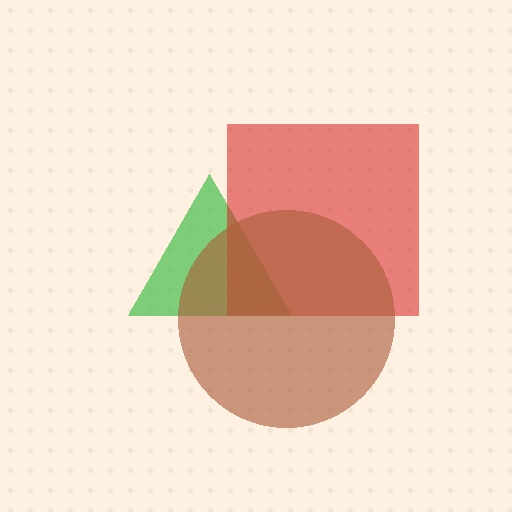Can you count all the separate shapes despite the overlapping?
Yes, there are 3 separate shapes.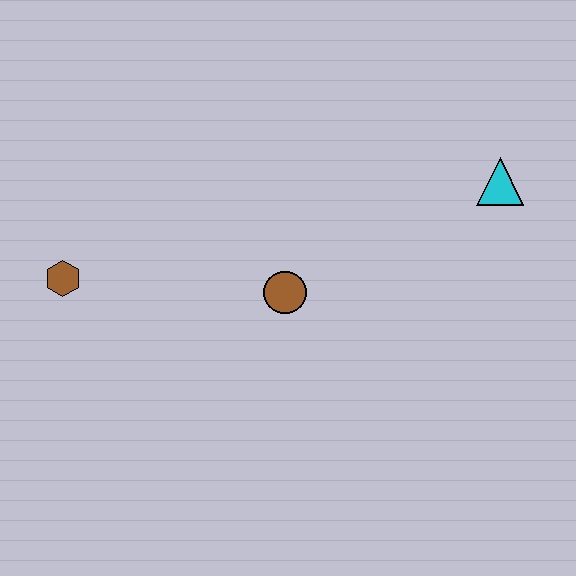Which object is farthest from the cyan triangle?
The brown hexagon is farthest from the cyan triangle.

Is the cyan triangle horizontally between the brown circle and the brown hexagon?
No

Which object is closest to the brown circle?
The brown hexagon is closest to the brown circle.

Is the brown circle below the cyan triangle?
Yes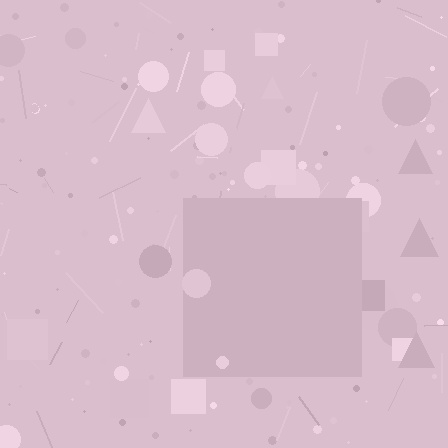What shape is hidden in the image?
A square is hidden in the image.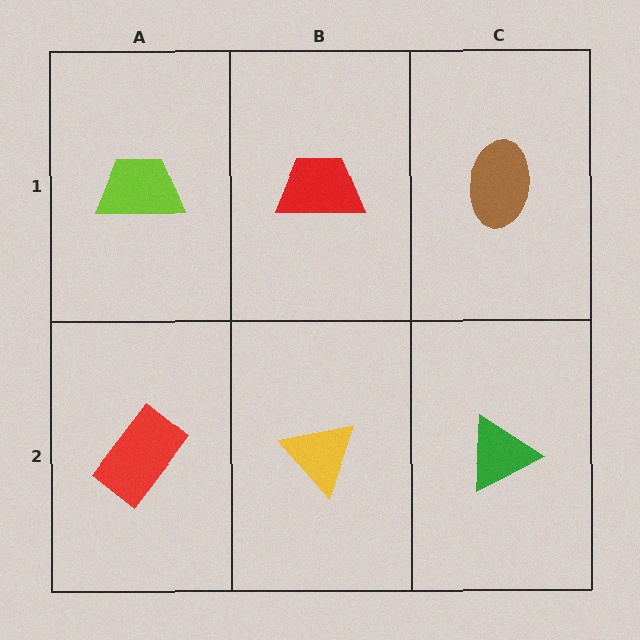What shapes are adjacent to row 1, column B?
A yellow triangle (row 2, column B), a lime trapezoid (row 1, column A), a brown ellipse (row 1, column C).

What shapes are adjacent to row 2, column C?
A brown ellipse (row 1, column C), a yellow triangle (row 2, column B).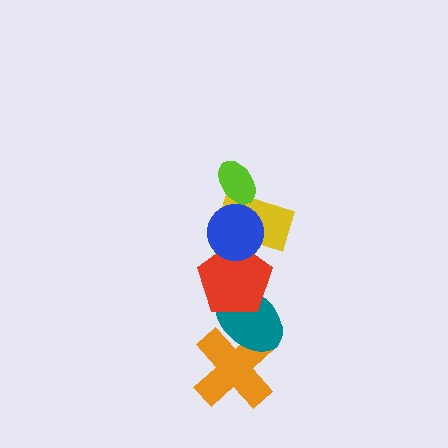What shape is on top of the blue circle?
The lime ellipse is on top of the blue circle.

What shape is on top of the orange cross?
The teal ellipse is on top of the orange cross.